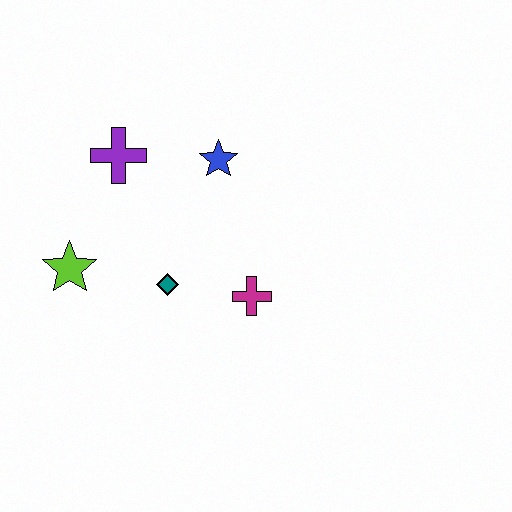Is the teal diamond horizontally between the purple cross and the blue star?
Yes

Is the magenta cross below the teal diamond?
Yes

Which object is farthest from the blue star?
The lime star is farthest from the blue star.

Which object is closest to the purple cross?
The blue star is closest to the purple cross.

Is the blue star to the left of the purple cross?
No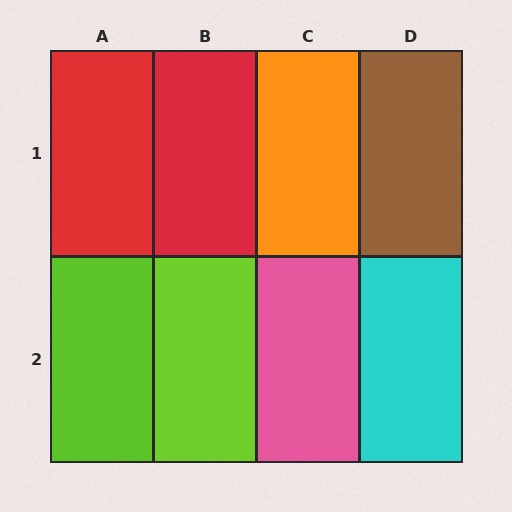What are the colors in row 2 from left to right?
Lime, lime, pink, cyan.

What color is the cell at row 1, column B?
Red.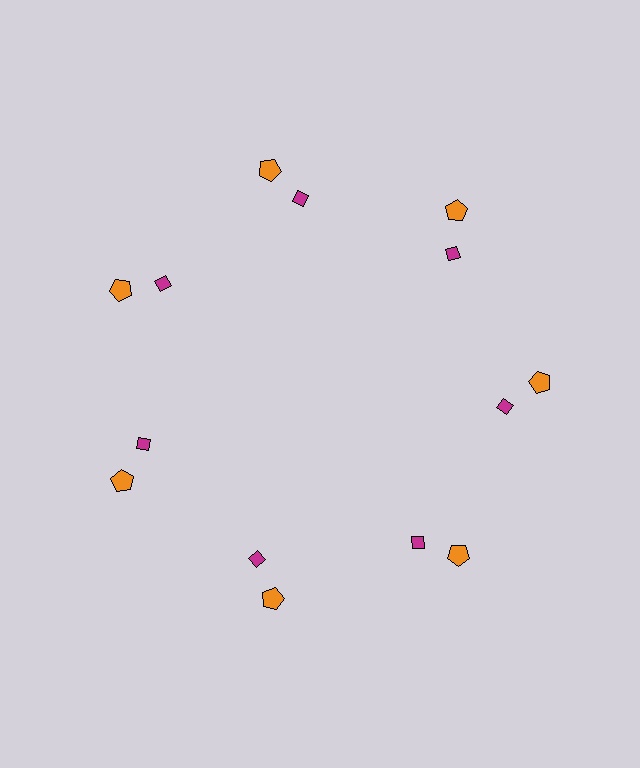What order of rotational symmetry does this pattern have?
This pattern has 7-fold rotational symmetry.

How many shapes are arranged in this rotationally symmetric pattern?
There are 14 shapes, arranged in 7 groups of 2.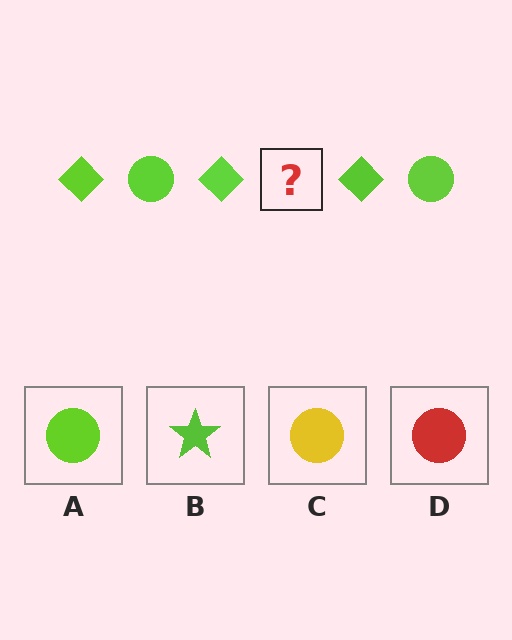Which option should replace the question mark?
Option A.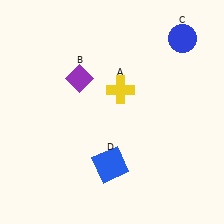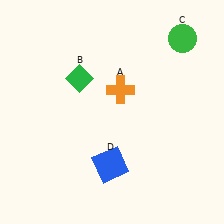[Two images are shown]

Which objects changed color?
A changed from yellow to orange. B changed from purple to green. C changed from blue to green.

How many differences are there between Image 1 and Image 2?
There are 3 differences between the two images.